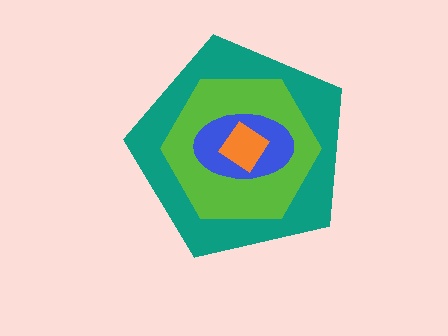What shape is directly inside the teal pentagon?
The lime hexagon.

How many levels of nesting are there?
4.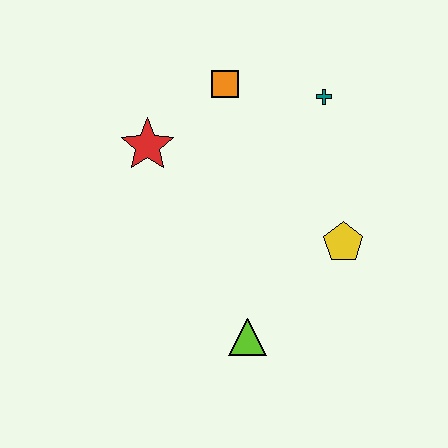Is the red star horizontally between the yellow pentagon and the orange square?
No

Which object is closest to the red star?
The orange square is closest to the red star.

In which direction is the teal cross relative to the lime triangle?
The teal cross is above the lime triangle.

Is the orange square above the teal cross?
Yes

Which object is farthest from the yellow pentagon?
The red star is farthest from the yellow pentagon.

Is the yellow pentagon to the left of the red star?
No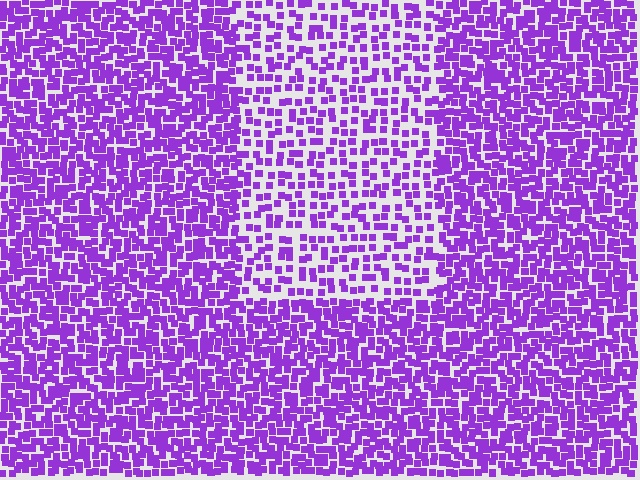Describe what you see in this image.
The image contains small purple elements arranged at two different densities. A rectangle-shaped region is visible where the elements are less densely packed than the surrounding area.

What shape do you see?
I see a rectangle.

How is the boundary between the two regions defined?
The boundary is defined by a change in element density (approximately 1.9x ratio). All elements are the same color, size, and shape.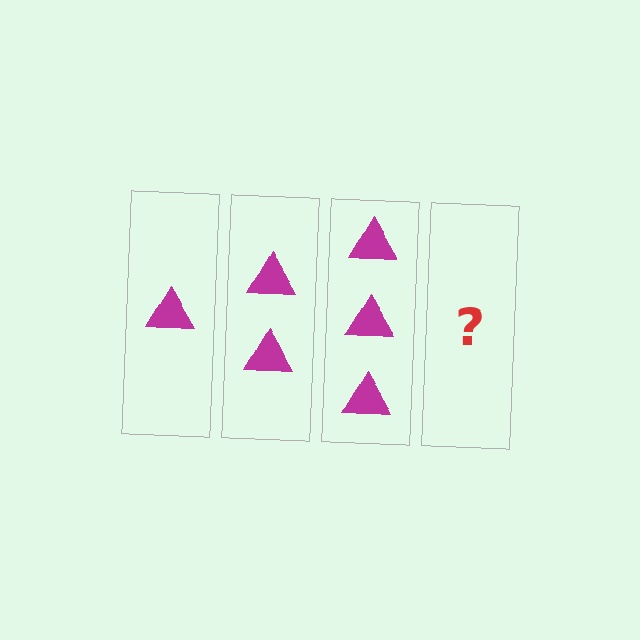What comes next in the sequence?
The next element should be 4 triangles.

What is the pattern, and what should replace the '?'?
The pattern is that each step adds one more triangle. The '?' should be 4 triangles.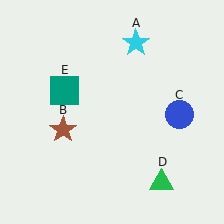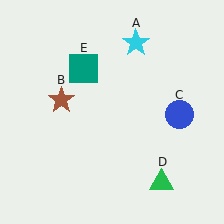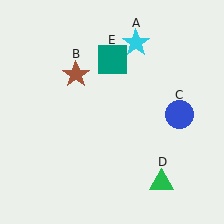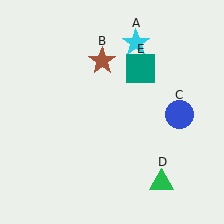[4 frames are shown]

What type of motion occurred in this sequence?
The brown star (object B), teal square (object E) rotated clockwise around the center of the scene.